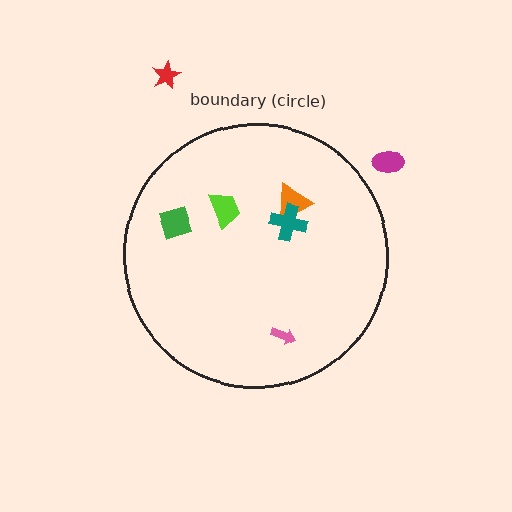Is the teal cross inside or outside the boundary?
Inside.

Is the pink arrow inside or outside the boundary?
Inside.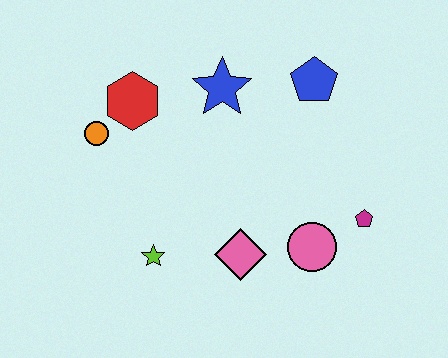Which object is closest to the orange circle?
The red hexagon is closest to the orange circle.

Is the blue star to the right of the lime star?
Yes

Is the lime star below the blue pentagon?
Yes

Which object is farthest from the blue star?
The magenta pentagon is farthest from the blue star.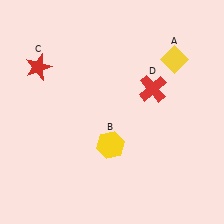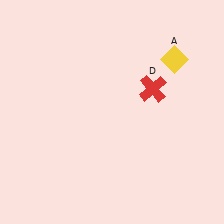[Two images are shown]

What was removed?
The yellow hexagon (B), the red star (C) were removed in Image 2.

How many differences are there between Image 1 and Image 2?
There are 2 differences between the two images.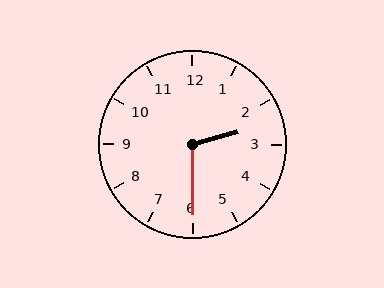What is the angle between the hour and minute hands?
Approximately 105 degrees.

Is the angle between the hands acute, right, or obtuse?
It is obtuse.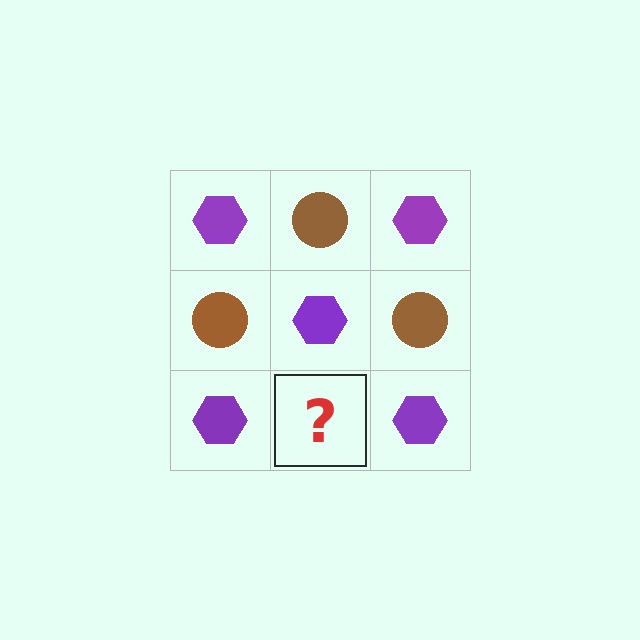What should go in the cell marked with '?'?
The missing cell should contain a brown circle.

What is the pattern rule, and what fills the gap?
The rule is that it alternates purple hexagon and brown circle in a checkerboard pattern. The gap should be filled with a brown circle.